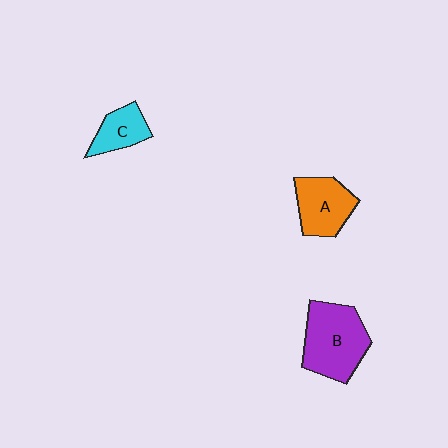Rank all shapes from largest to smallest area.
From largest to smallest: B (purple), A (orange), C (cyan).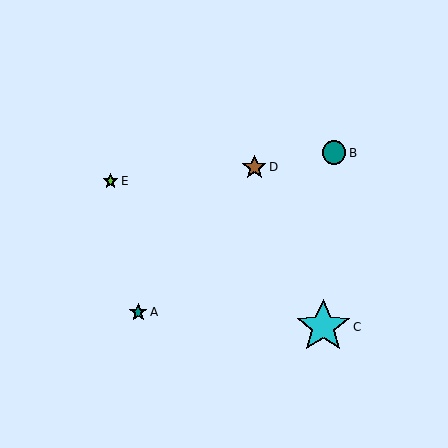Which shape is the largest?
The cyan star (labeled C) is the largest.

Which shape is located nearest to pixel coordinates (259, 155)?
The brown star (labeled D) at (254, 167) is nearest to that location.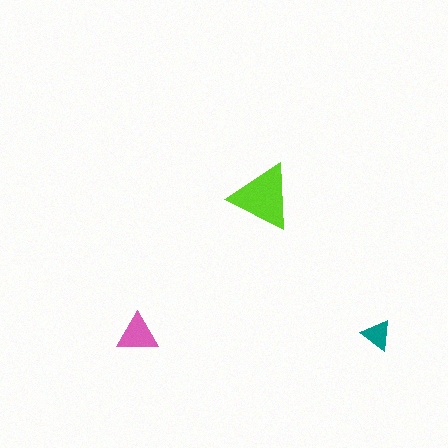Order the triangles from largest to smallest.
the lime one, the pink one, the teal one.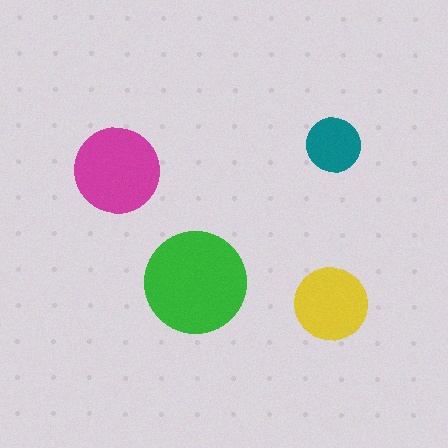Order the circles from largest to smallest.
the green one, the magenta one, the yellow one, the teal one.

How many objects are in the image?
There are 4 objects in the image.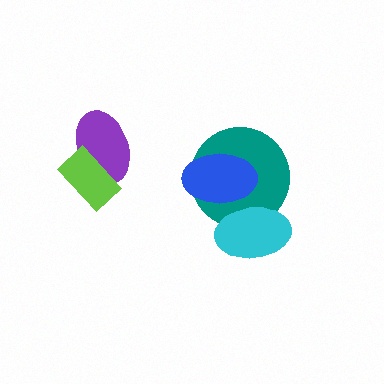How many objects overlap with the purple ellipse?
1 object overlaps with the purple ellipse.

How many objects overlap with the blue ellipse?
2 objects overlap with the blue ellipse.